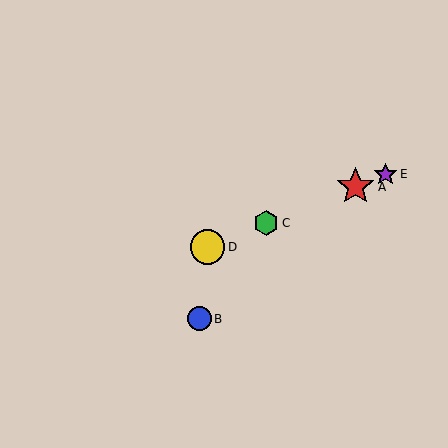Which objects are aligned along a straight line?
Objects A, C, D, E are aligned along a straight line.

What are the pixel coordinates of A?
Object A is at (356, 187).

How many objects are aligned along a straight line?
4 objects (A, C, D, E) are aligned along a straight line.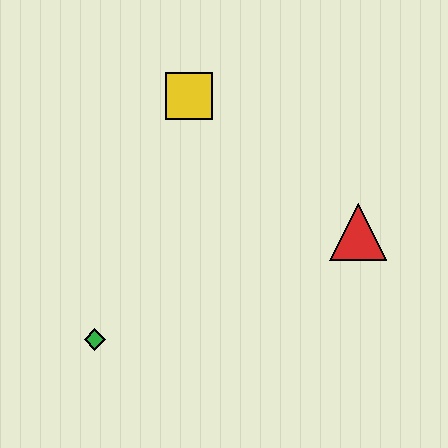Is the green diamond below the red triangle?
Yes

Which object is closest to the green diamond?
The yellow square is closest to the green diamond.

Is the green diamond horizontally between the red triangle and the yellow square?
No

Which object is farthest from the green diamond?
The red triangle is farthest from the green diamond.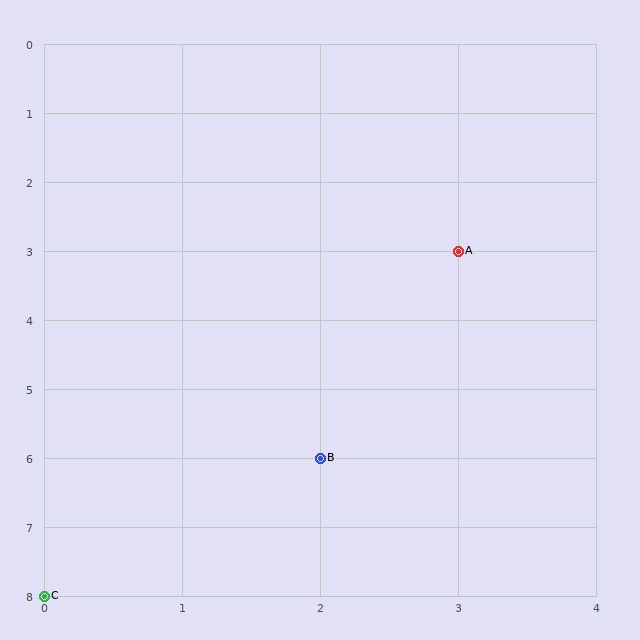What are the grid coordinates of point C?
Point C is at grid coordinates (0, 8).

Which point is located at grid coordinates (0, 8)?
Point C is at (0, 8).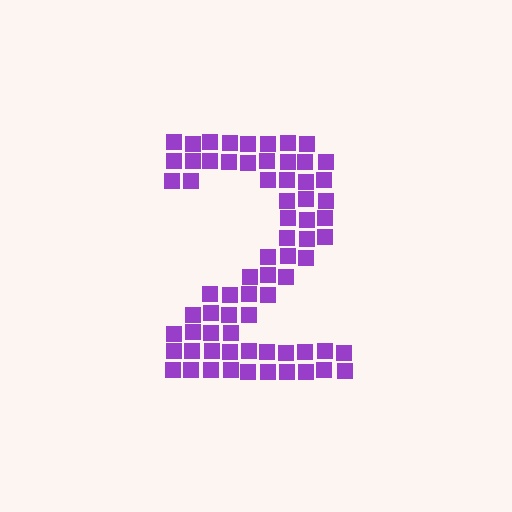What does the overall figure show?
The overall figure shows the digit 2.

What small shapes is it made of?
It is made of small squares.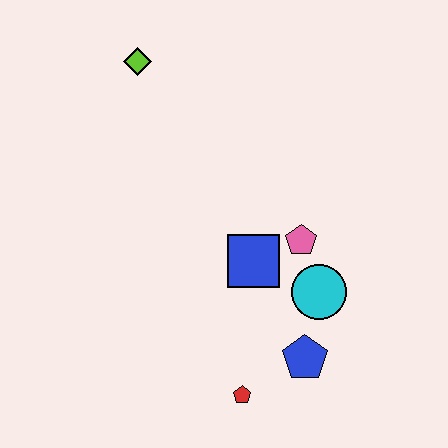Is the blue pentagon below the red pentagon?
No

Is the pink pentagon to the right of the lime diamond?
Yes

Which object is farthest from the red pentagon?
The lime diamond is farthest from the red pentagon.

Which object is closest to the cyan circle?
The pink pentagon is closest to the cyan circle.